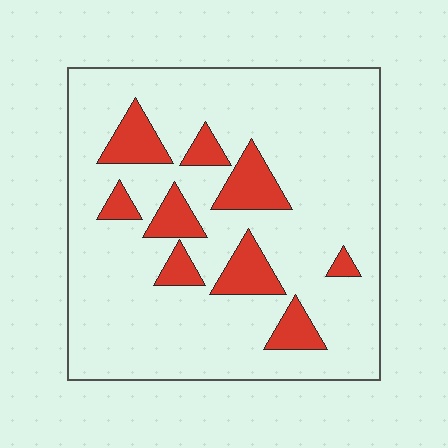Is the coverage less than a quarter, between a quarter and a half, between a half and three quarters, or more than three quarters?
Less than a quarter.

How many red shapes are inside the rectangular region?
9.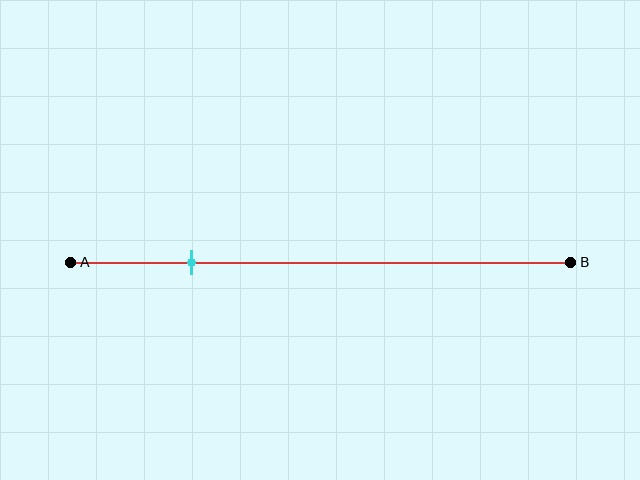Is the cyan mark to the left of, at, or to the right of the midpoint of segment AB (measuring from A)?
The cyan mark is to the left of the midpoint of segment AB.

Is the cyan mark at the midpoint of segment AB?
No, the mark is at about 25% from A, not at the 50% midpoint.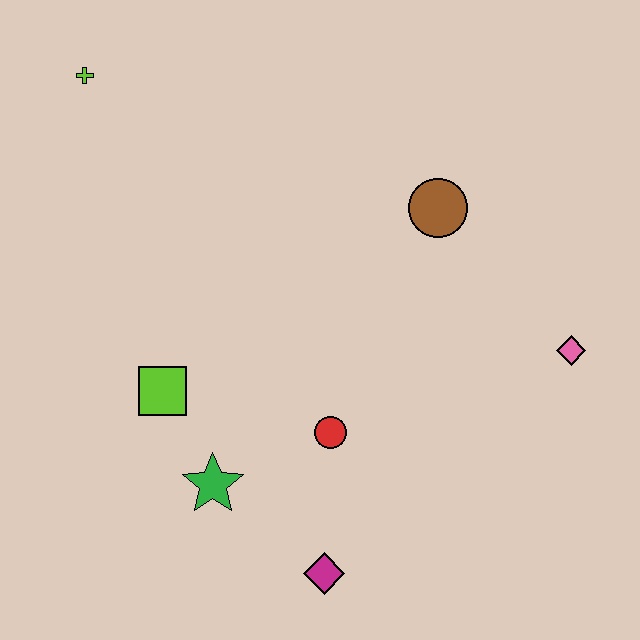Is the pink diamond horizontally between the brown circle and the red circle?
No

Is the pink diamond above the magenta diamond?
Yes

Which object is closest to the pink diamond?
The brown circle is closest to the pink diamond.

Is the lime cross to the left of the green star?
Yes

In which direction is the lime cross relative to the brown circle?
The lime cross is to the left of the brown circle.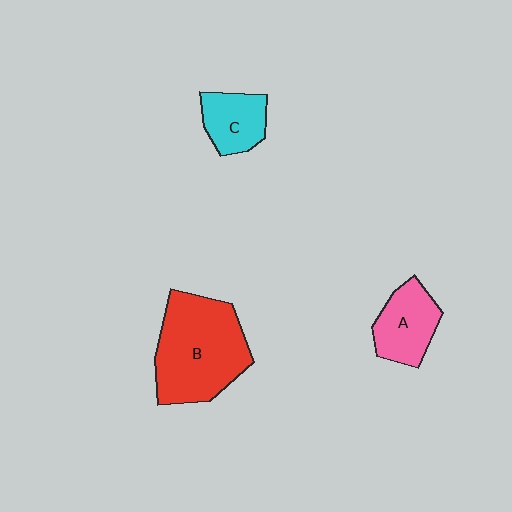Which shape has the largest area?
Shape B (red).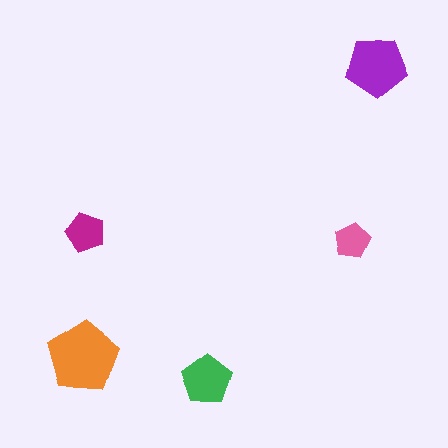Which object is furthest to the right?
The purple pentagon is rightmost.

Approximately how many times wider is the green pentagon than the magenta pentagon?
About 1.5 times wider.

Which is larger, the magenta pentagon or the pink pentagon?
The magenta one.